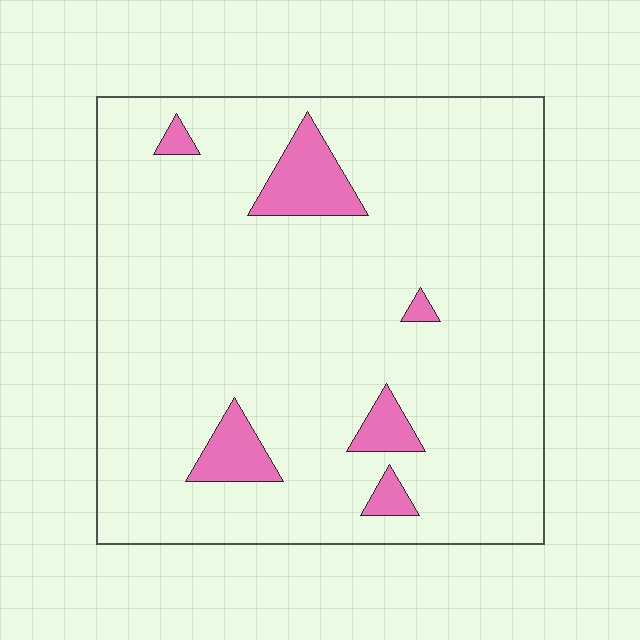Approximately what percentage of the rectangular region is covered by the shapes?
Approximately 10%.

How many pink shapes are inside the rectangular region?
6.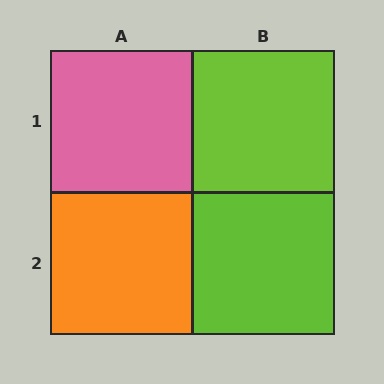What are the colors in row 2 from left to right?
Orange, lime.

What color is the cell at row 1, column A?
Pink.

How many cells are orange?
1 cell is orange.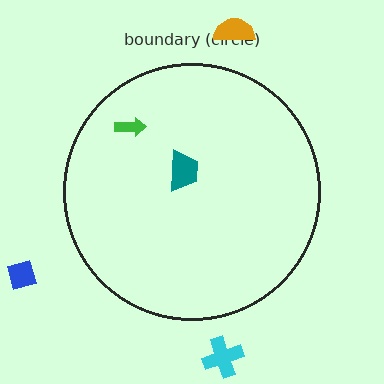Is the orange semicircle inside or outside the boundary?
Outside.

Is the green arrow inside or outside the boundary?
Inside.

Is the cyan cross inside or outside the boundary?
Outside.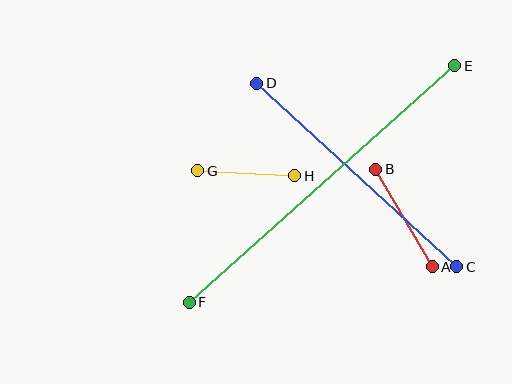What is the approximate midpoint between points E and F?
The midpoint is at approximately (322, 184) pixels.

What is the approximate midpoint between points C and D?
The midpoint is at approximately (357, 175) pixels.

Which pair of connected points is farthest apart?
Points E and F are farthest apart.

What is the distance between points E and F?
The distance is approximately 355 pixels.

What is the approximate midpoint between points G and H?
The midpoint is at approximately (246, 173) pixels.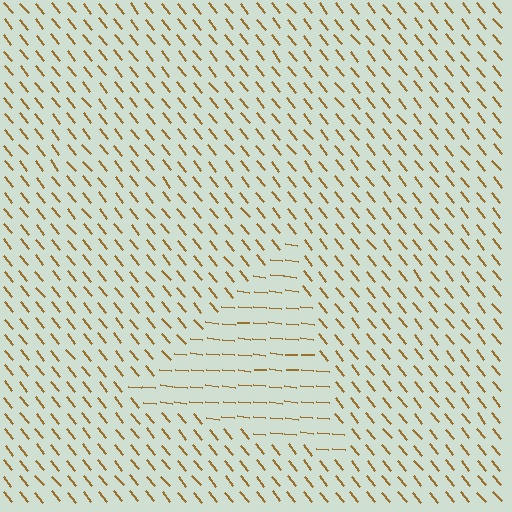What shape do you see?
I see a triangle.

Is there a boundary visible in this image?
Yes, there is a texture boundary formed by a change in line orientation.